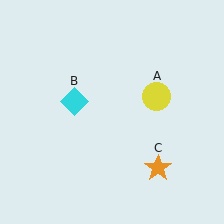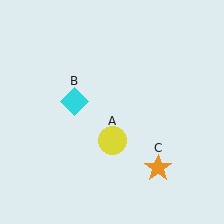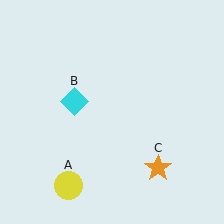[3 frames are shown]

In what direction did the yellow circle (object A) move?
The yellow circle (object A) moved down and to the left.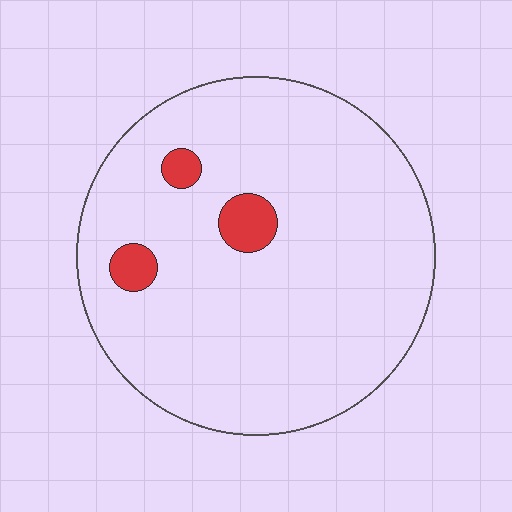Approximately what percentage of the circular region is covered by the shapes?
Approximately 5%.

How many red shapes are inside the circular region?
3.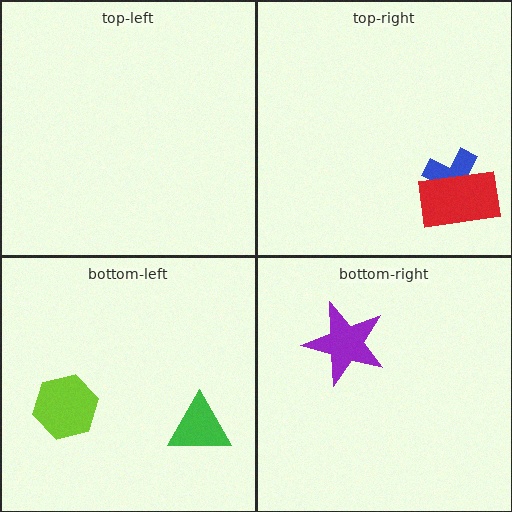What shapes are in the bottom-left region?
The lime hexagon, the green triangle.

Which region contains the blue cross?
The top-right region.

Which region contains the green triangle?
The bottom-left region.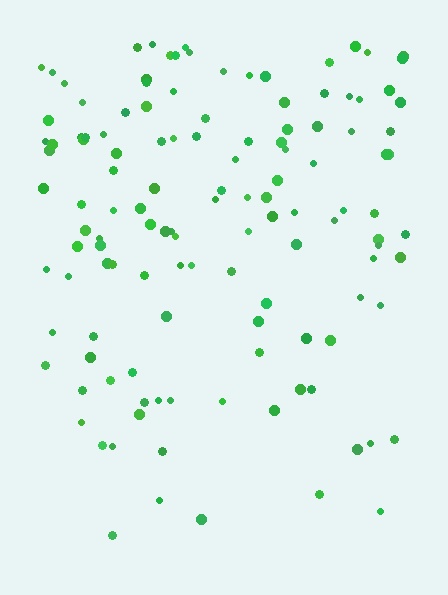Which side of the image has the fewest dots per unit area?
The bottom.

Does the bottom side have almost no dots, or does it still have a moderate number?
Still a moderate number, just noticeably fewer than the top.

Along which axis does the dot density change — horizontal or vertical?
Vertical.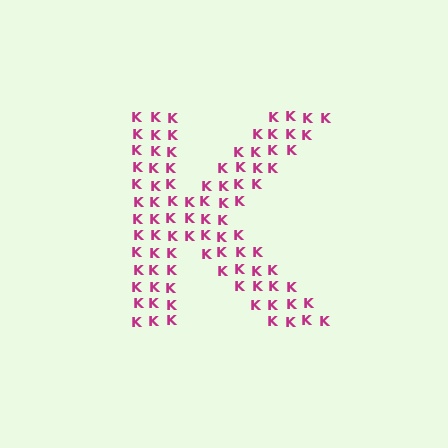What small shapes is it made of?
It is made of small letter K's.